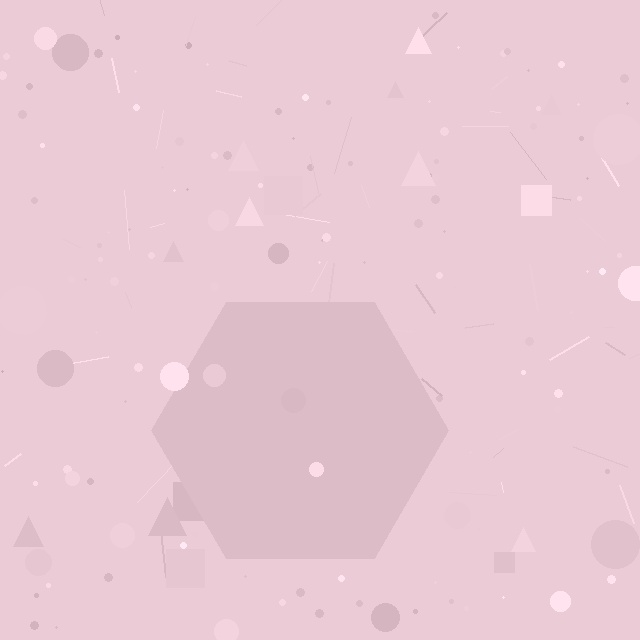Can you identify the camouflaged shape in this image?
The camouflaged shape is a hexagon.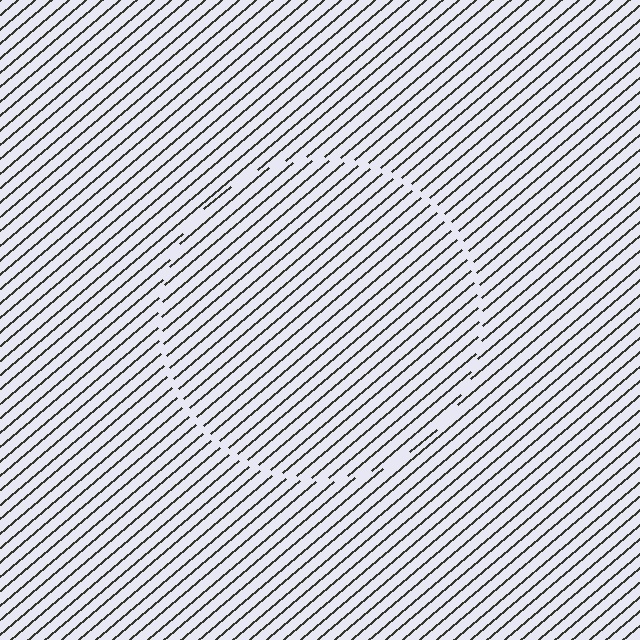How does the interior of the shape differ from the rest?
The interior of the shape contains the same grating, shifted by half a period — the contour is defined by the phase discontinuity where line-ends from the inner and outer gratings abut.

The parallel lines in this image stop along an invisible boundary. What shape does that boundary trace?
An illusory circle. The interior of the shape contains the same grating, shifted by half a period — the contour is defined by the phase discontinuity where line-ends from the inner and outer gratings abut.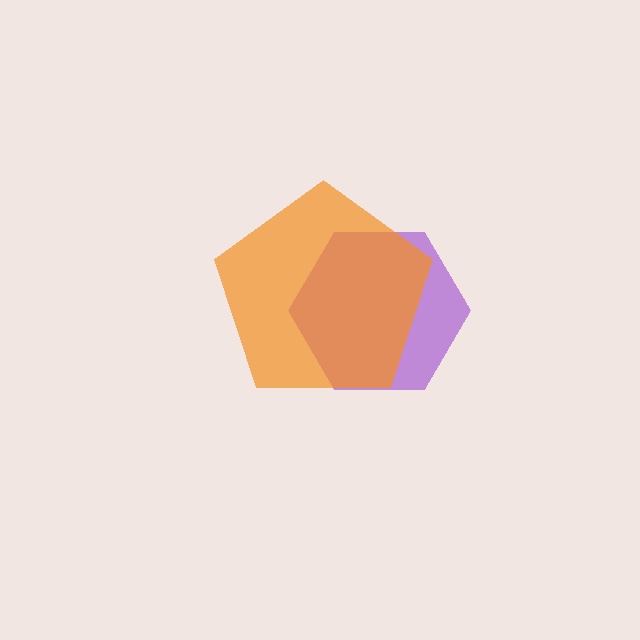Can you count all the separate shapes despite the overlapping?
Yes, there are 2 separate shapes.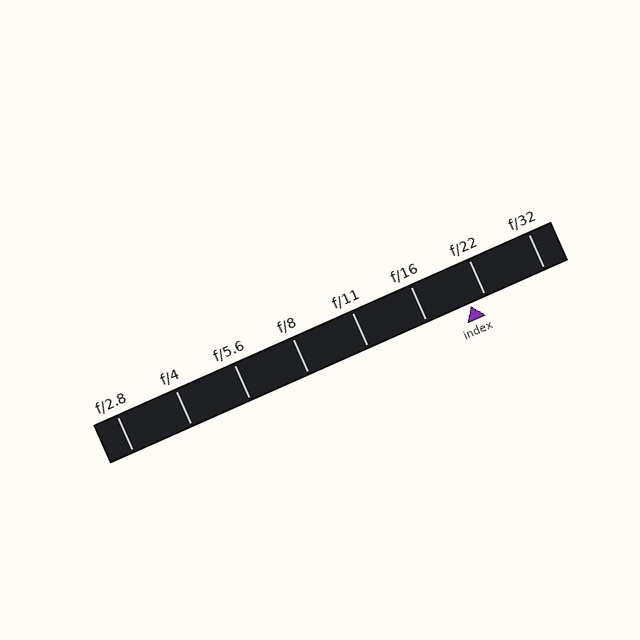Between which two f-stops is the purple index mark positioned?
The index mark is between f/16 and f/22.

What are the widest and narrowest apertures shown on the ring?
The widest aperture shown is f/2.8 and the narrowest is f/32.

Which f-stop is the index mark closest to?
The index mark is closest to f/22.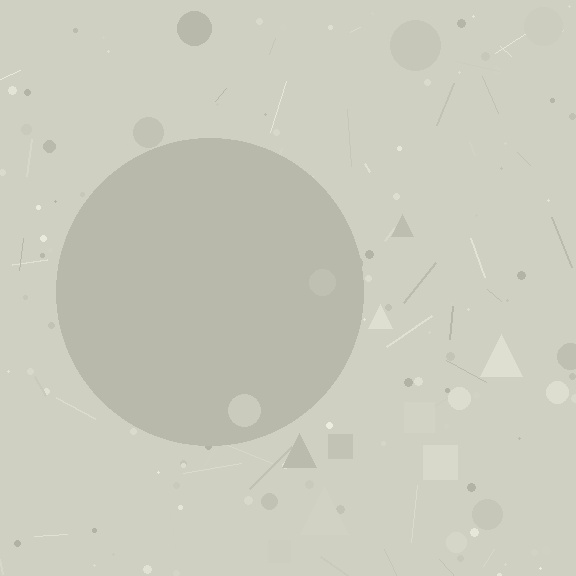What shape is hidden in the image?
A circle is hidden in the image.